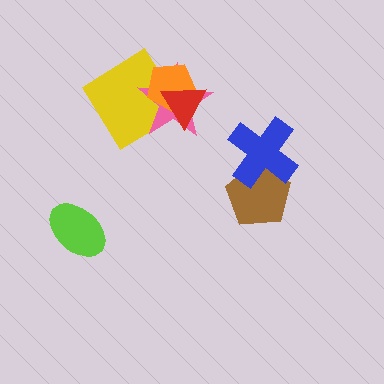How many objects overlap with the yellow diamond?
3 objects overlap with the yellow diamond.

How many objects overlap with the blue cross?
1 object overlaps with the blue cross.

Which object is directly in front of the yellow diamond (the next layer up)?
The pink star is directly in front of the yellow diamond.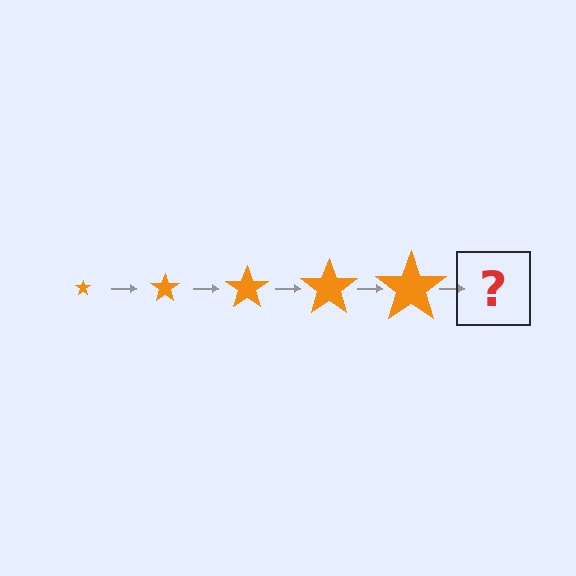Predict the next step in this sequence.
The next step is an orange star, larger than the previous one.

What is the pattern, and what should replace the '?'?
The pattern is that the star gets progressively larger each step. The '?' should be an orange star, larger than the previous one.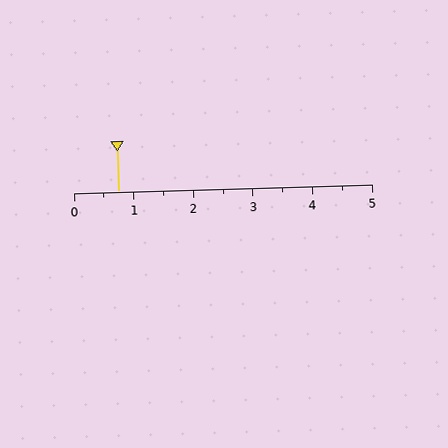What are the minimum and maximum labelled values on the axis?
The axis runs from 0 to 5.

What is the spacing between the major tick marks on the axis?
The major ticks are spaced 1 apart.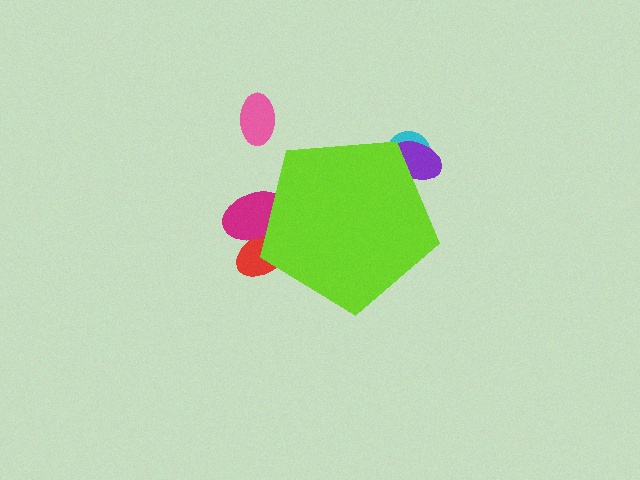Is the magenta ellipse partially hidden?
Yes, the magenta ellipse is partially hidden behind the lime pentagon.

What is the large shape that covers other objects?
A lime pentagon.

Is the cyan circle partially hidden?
Yes, the cyan circle is partially hidden behind the lime pentagon.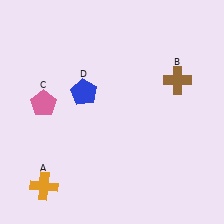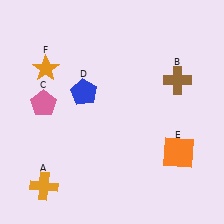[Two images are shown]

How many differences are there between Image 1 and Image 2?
There are 2 differences between the two images.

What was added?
An orange square (E), an orange star (F) were added in Image 2.